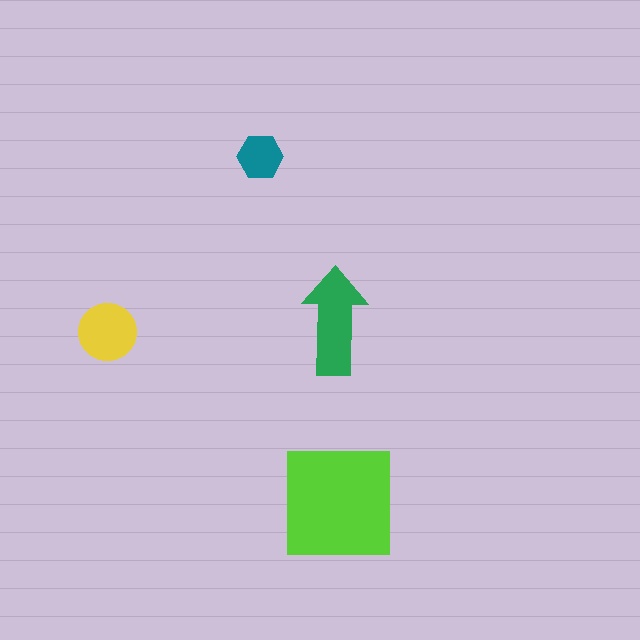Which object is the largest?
The lime square.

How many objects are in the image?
There are 4 objects in the image.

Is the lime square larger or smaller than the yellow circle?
Larger.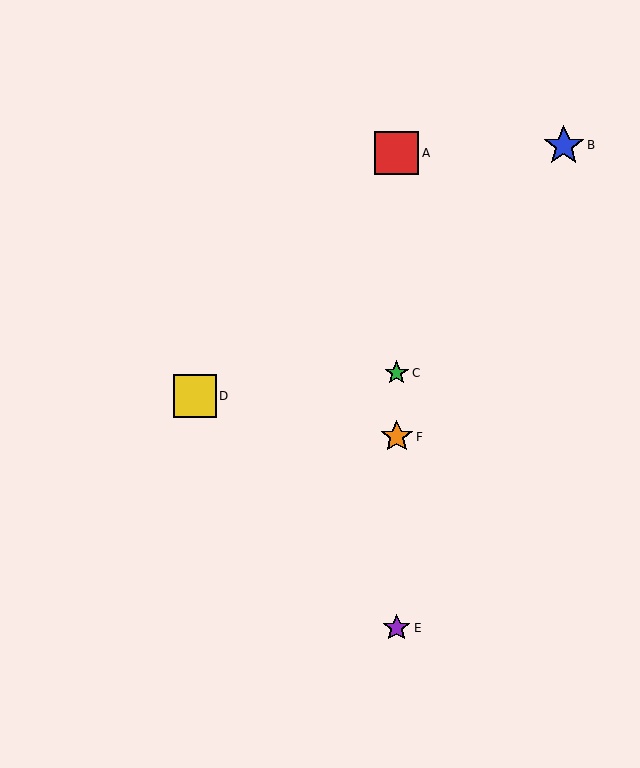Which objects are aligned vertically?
Objects A, C, E, F are aligned vertically.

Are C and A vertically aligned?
Yes, both are at x≈397.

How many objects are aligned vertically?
4 objects (A, C, E, F) are aligned vertically.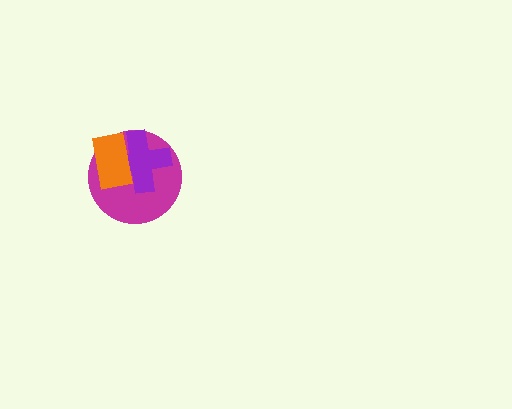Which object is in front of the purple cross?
The orange rectangle is in front of the purple cross.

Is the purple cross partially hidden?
Yes, it is partially covered by another shape.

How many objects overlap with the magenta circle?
2 objects overlap with the magenta circle.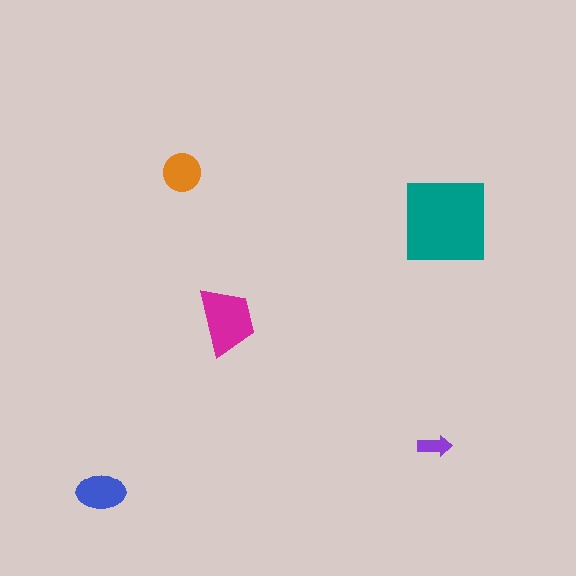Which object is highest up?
The orange circle is topmost.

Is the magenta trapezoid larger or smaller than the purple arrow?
Larger.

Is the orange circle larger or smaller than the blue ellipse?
Smaller.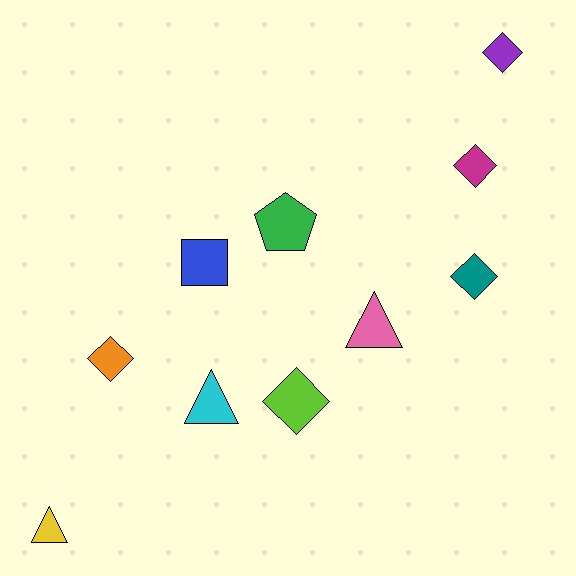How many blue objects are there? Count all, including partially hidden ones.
There is 1 blue object.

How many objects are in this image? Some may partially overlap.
There are 10 objects.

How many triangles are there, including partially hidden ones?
There are 3 triangles.